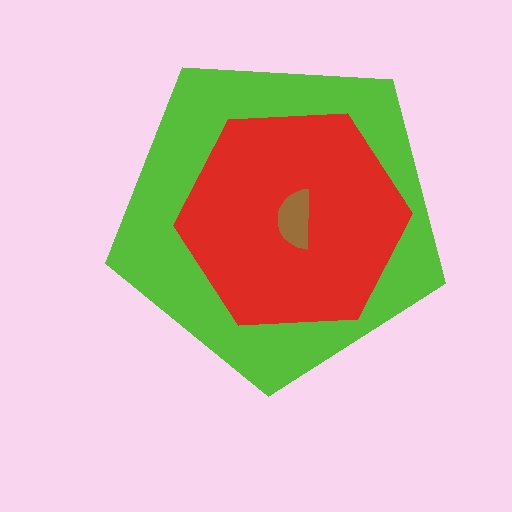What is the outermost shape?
The lime pentagon.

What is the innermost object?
The brown semicircle.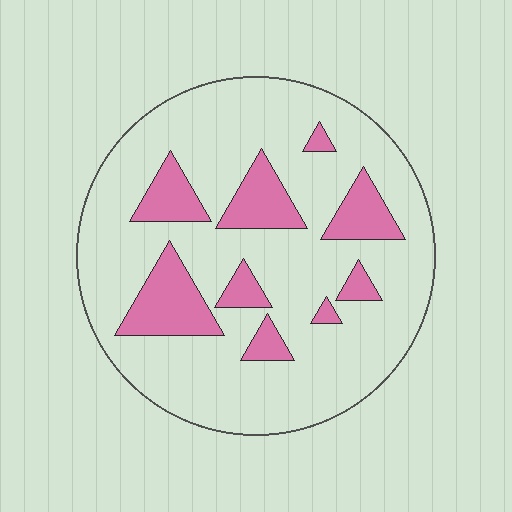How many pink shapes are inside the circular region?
9.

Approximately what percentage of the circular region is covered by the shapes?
Approximately 20%.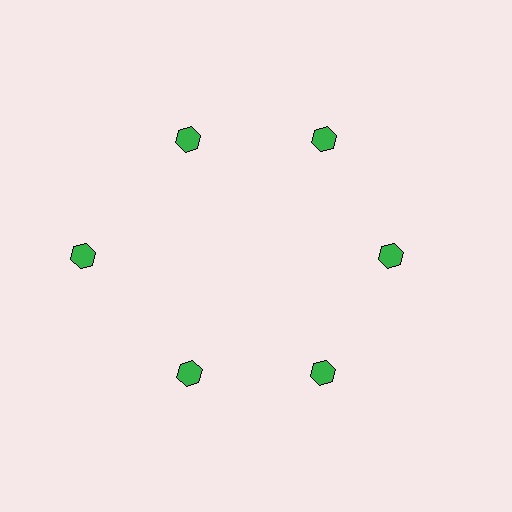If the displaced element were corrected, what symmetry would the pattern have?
It would have 6-fold rotational symmetry — the pattern would map onto itself every 60 degrees.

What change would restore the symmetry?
The symmetry would be restored by moving it inward, back onto the ring so that all 6 hexagons sit at equal angles and equal distance from the center.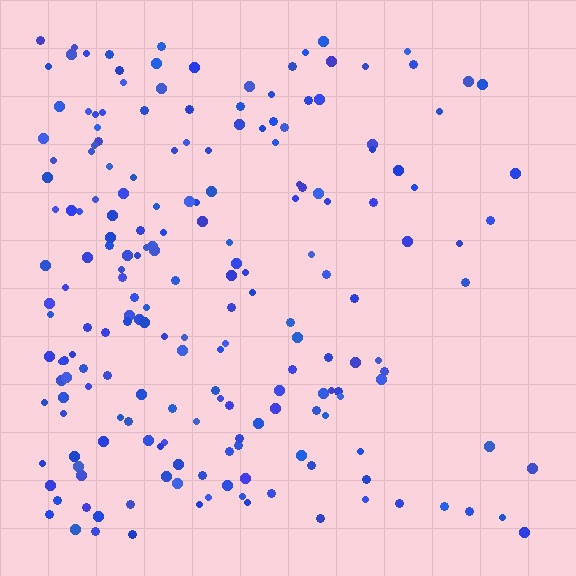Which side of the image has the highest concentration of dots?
The left.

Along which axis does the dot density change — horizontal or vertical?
Horizontal.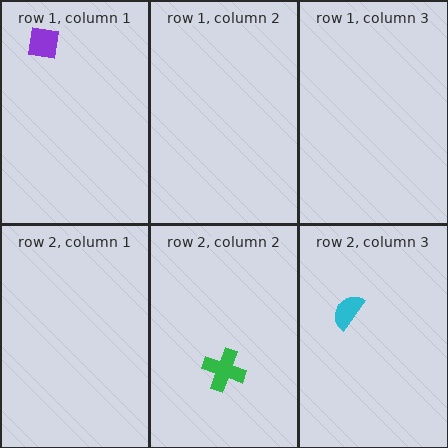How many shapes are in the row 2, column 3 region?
1.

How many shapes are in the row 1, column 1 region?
1.